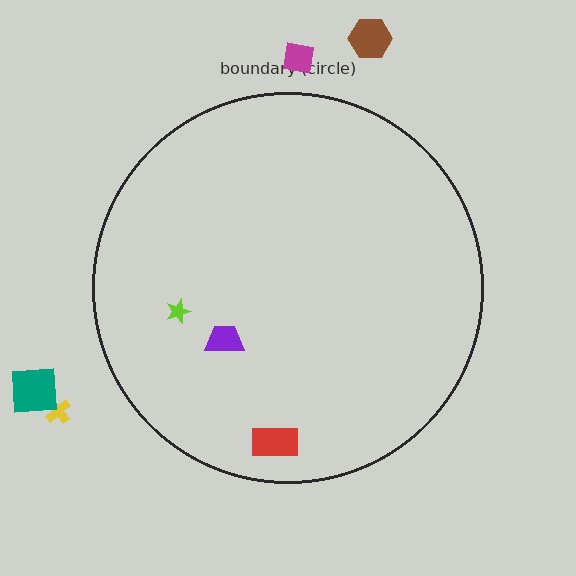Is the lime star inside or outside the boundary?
Inside.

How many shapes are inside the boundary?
3 inside, 4 outside.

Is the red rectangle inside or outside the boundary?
Inside.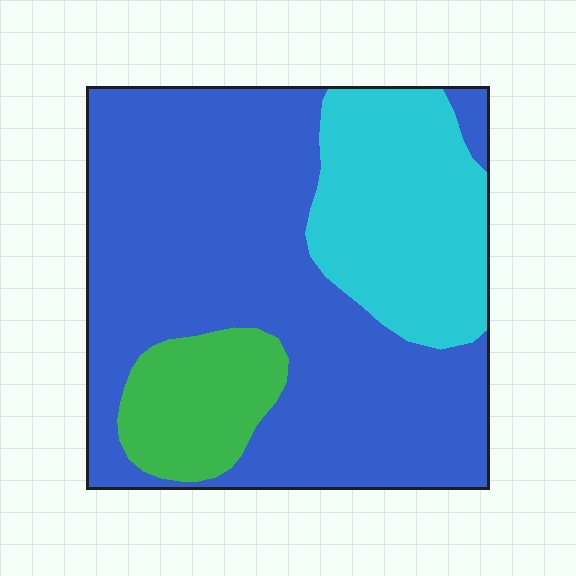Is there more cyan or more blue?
Blue.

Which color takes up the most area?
Blue, at roughly 65%.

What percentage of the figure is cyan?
Cyan covers about 25% of the figure.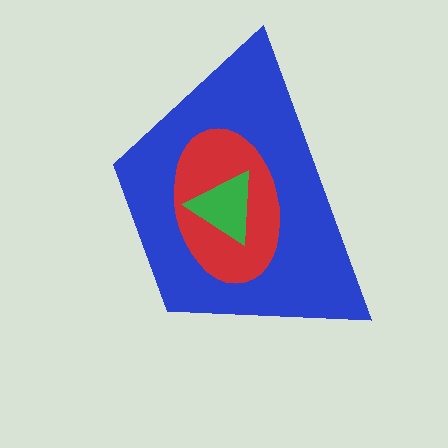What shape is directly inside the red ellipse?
The green triangle.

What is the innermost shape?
The green triangle.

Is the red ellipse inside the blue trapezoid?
Yes.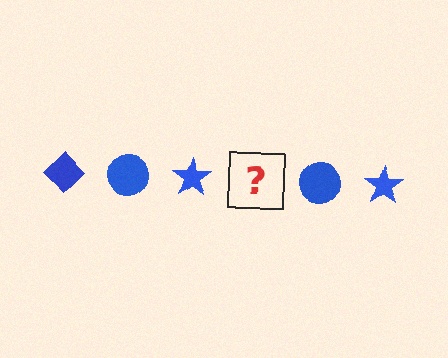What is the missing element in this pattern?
The missing element is a blue diamond.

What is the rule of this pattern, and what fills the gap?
The rule is that the pattern cycles through diamond, circle, star shapes in blue. The gap should be filled with a blue diamond.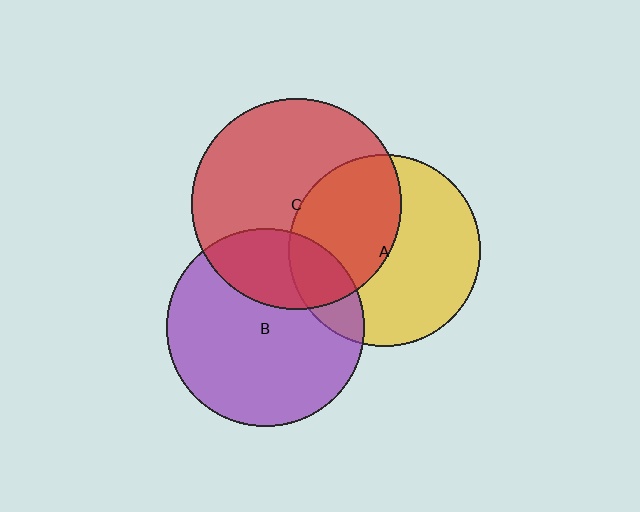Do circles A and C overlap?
Yes.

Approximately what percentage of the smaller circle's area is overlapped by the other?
Approximately 45%.